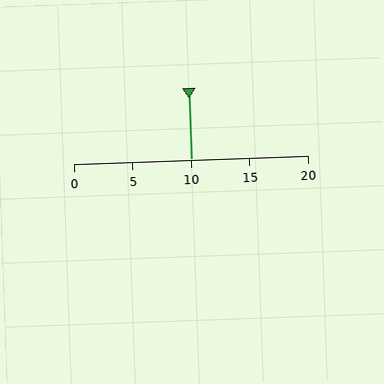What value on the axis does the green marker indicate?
The marker indicates approximately 10.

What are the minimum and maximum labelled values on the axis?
The axis runs from 0 to 20.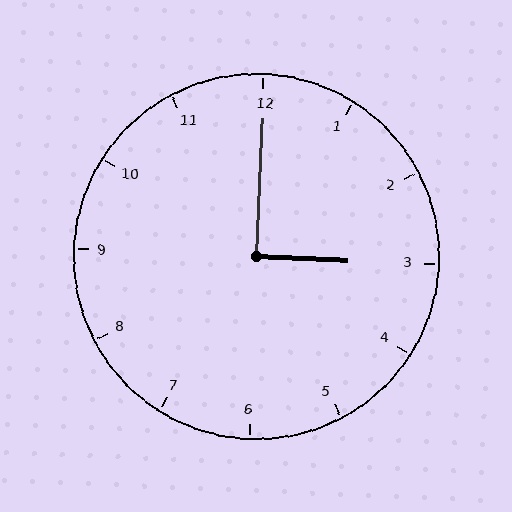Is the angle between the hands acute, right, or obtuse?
It is right.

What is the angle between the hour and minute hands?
Approximately 90 degrees.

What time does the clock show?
3:00.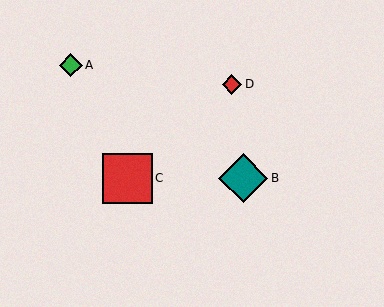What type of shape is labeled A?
Shape A is a green diamond.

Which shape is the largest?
The red square (labeled C) is the largest.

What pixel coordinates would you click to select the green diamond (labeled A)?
Click at (71, 65) to select the green diamond A.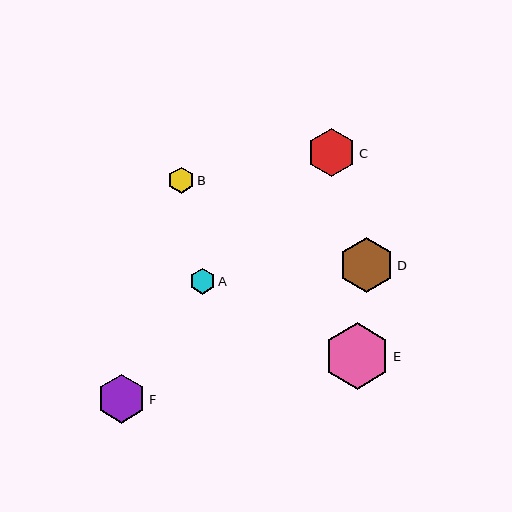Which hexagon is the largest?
Hexagon E is the largest with a size of approximately 66 pixels.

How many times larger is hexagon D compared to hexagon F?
Hexagon D is approximately 1.1 times the size of hexagon F.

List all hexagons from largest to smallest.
From largest to smallest: E, D, F, C, B, A.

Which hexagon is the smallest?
Hexagon A is the smallest with a size of approximately 26 pixels.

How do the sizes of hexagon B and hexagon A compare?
Hexagon B and hexagon A are approximately the same size.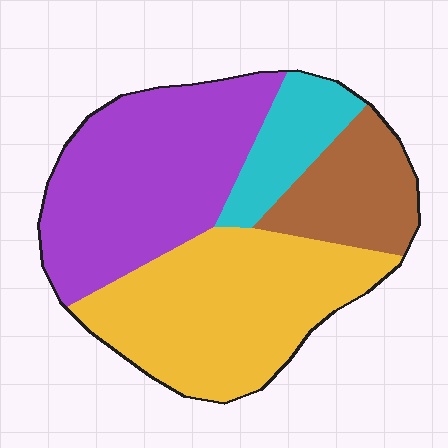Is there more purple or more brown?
Purple.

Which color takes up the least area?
Cyan, at roughly 10%.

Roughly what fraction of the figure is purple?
Purple takes up between a third and a half of the figure.